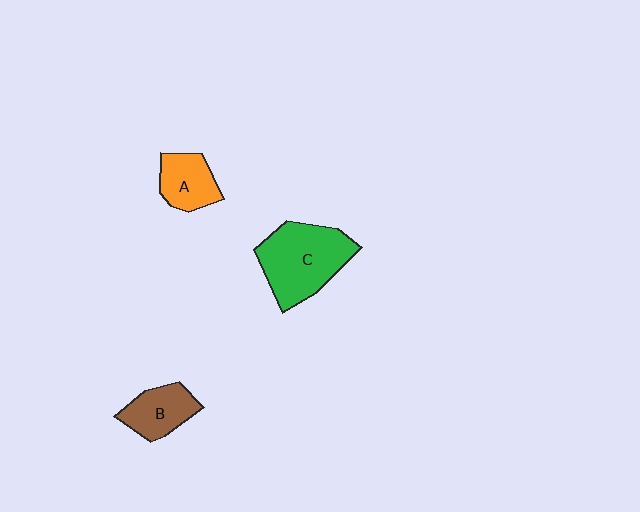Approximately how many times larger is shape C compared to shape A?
Approximately 2.0 times.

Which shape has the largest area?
Shape C (green).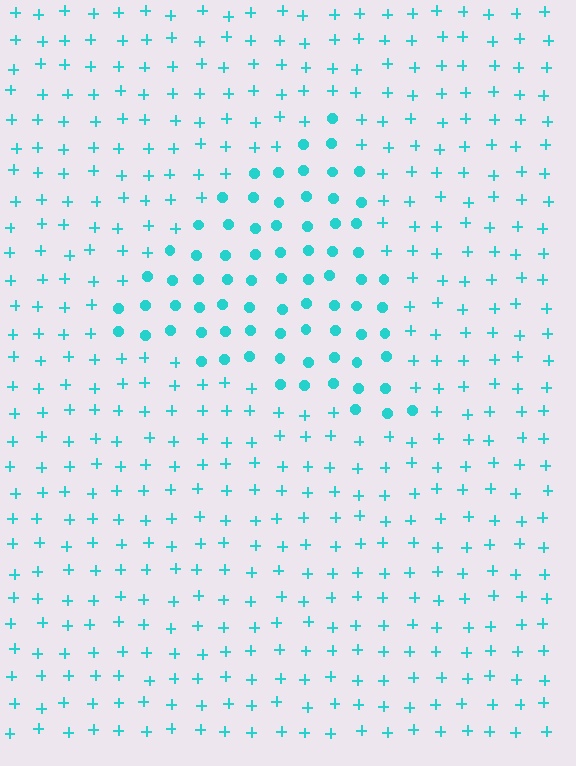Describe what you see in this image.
The image is filled with small cyan elements arranged in a uniform grid. A triangle-shaped region contains circles, while the surrounding area contains plus signs. The boundary is defined purely by the change in element shape.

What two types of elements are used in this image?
The image uses circles inside the triangle region and plus signs outside it.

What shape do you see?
I see a triangle.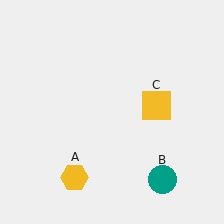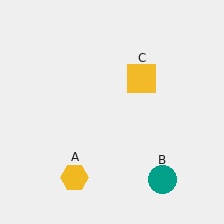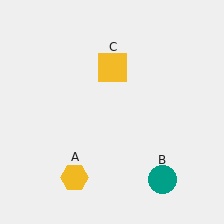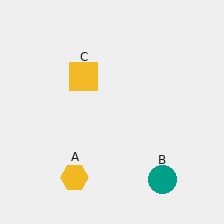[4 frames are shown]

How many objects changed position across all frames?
1 object changed position: yellow square (object C).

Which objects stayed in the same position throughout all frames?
Yellow hexagon (object A) and teal circle (object B) remained stationary.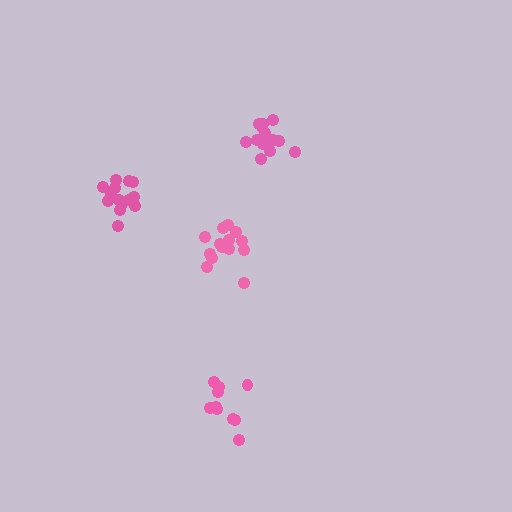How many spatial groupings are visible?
There are 4 spatial groupings.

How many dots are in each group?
Group 1: 15 dots, Group 2: 14 dots, Group 3: 10 dots, Group 4: 14 dots (53 total).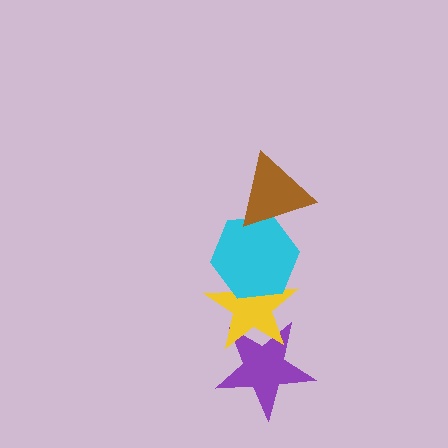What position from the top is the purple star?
The purple star is 4th from the top.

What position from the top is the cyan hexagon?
The cyan hexagon is 2nd from the top.